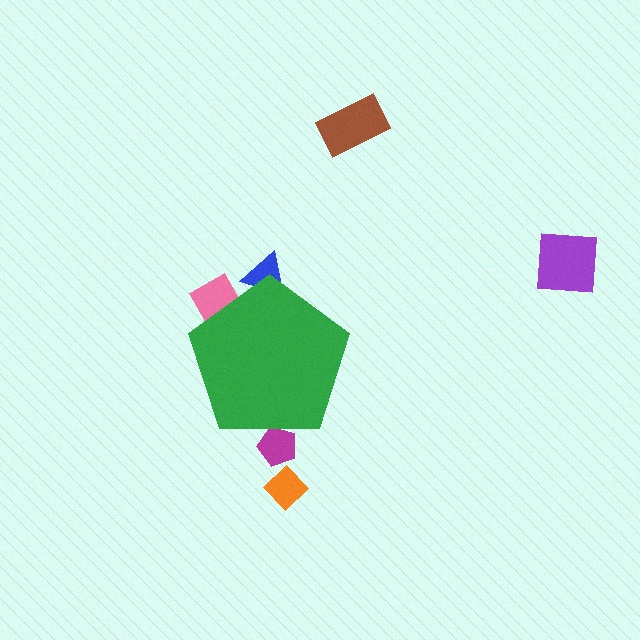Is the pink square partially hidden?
Yes, the pink square is partially hidden behind the green pentagon.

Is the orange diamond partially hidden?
No, the orange diamond is fully visible.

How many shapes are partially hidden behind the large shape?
3 shapes are partially hidden.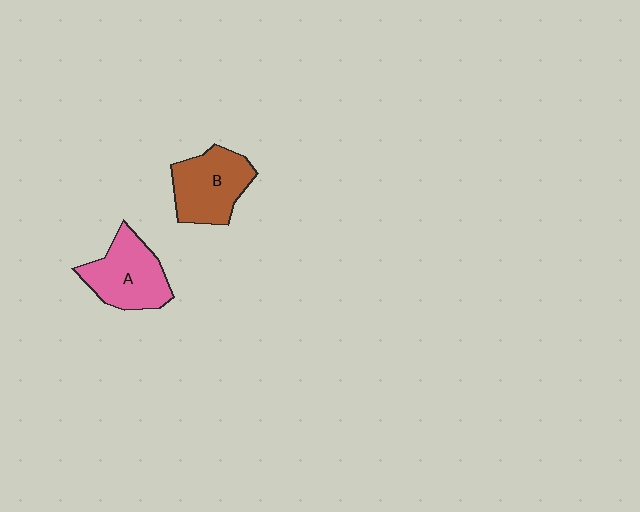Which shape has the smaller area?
Shape B (brown).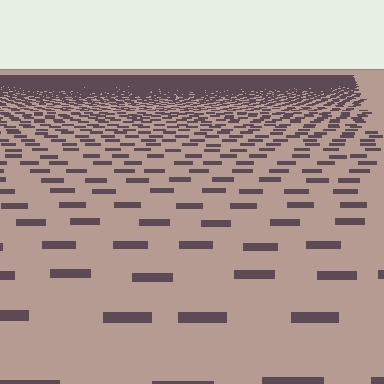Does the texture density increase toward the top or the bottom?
Density increases toward the top.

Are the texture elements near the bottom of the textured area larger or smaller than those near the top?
Larger. Near the bottom, elements are closer to the viewer and appear at a bigger on-screen size.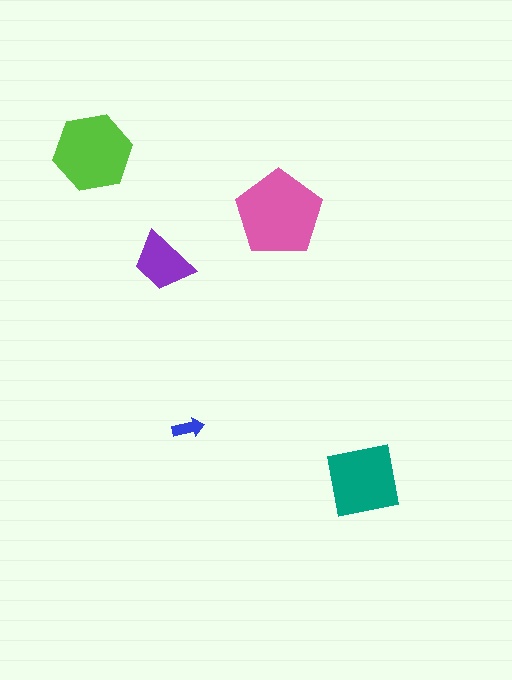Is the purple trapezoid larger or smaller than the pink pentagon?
Smaller.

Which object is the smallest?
The blue arrow.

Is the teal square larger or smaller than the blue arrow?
Larger.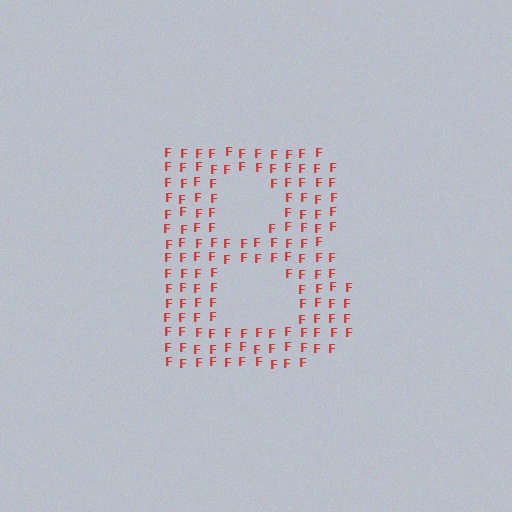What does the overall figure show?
The overall figure shows the letter B.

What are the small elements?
The small elements are letter F's.